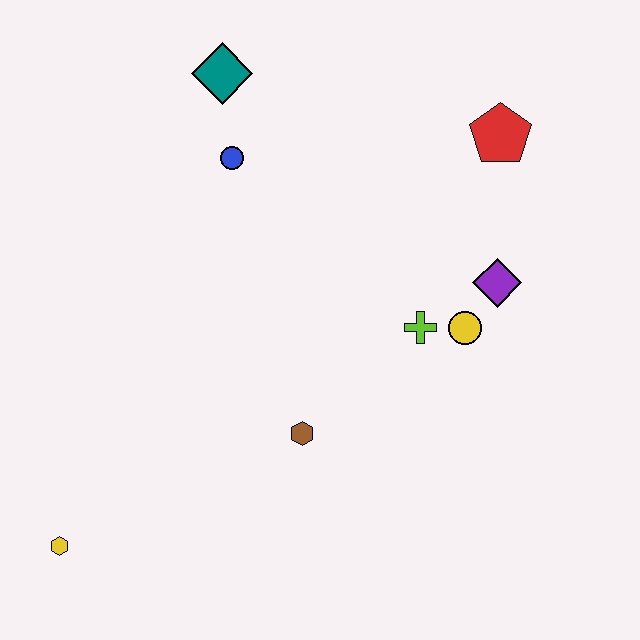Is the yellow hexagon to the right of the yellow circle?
No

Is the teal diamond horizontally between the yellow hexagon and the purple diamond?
Yes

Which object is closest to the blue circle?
The teal diamond is closest to the blue circle.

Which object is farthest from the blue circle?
The yellow hexagon is farthest from the blue circle.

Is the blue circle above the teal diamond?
No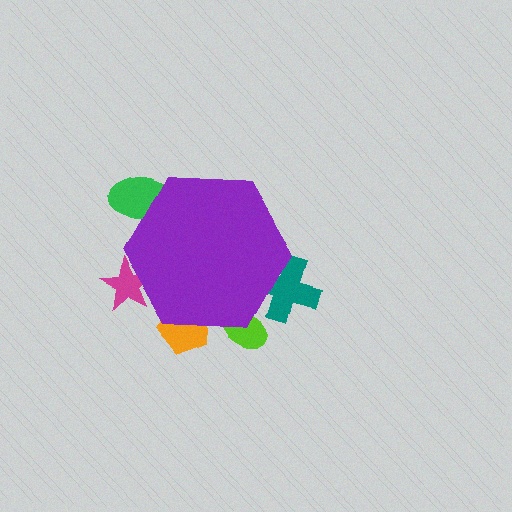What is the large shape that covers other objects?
A purple hexagon.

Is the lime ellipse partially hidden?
Yes, the lime ellipse is partially hidden behind the purple hexagon.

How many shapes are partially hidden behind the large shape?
5 shapes are partially hidden.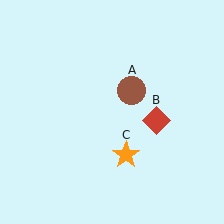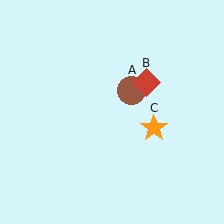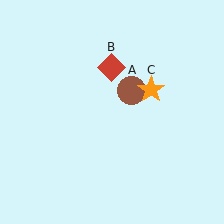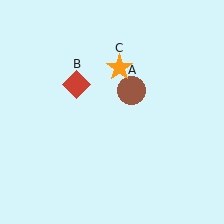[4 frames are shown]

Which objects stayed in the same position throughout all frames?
Brown circle (object A) remained stationary.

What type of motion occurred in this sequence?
The red diamond (object B), orange star (object C) rotated counterclockwise around the center of the scene.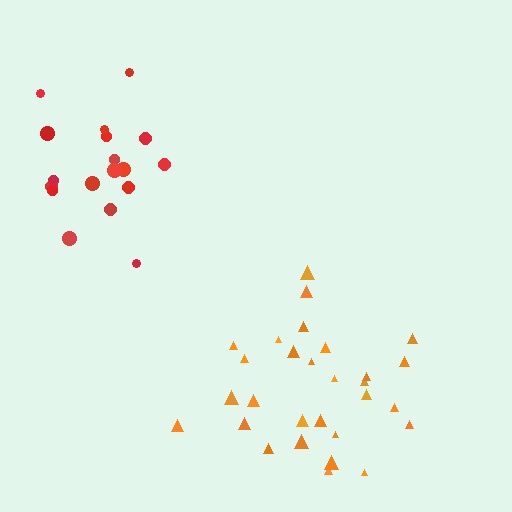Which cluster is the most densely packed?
Orange.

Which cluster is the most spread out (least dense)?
Red.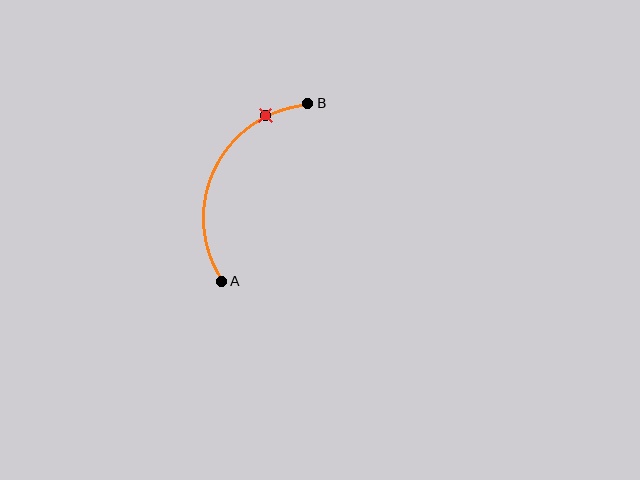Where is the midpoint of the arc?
The arc midpoint is the point on the curve farthest from the straight line joining A and B. It sits to the left of that line.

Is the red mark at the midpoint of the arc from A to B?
No. The red mark lies on the arc but is closer to endpoint B. The arc midpoint would be at the point on the curve equidistant along the arc from both A and B.